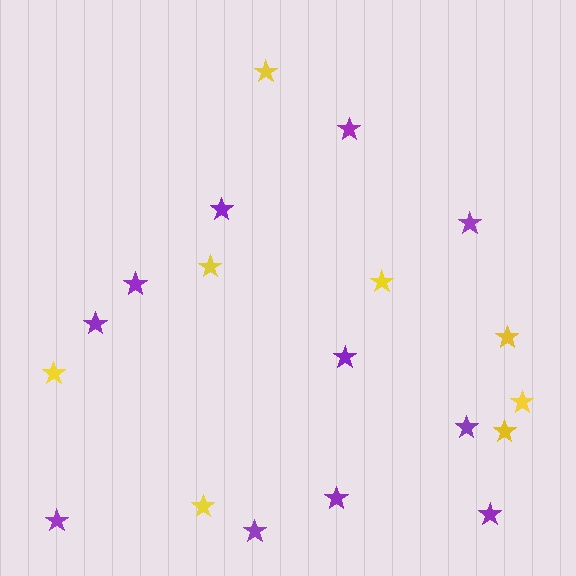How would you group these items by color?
There are 2 groups: one group of yellow stars (8) and one group of purple stars (11).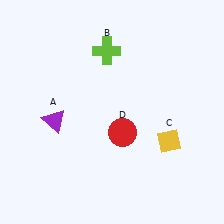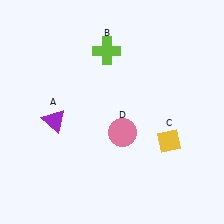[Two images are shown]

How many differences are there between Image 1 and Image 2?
There is 1 difference between the two images.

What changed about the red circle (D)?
In Image 1, D is red. In Image 2, it changed to pink.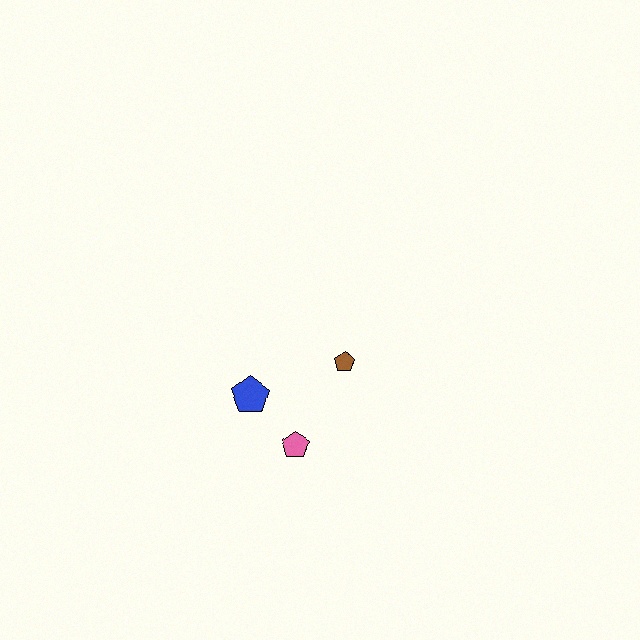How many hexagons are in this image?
There are no hexagons.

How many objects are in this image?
There are 3 objects.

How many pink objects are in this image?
There is 1 pink object.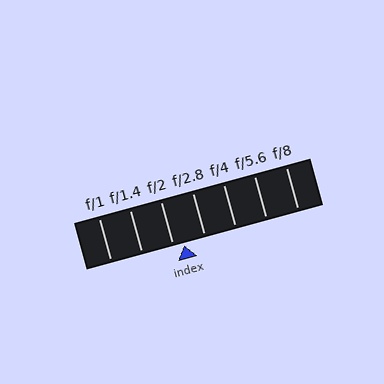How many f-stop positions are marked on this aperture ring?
There are 7 f-stop positions marked.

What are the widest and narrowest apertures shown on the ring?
The widest aperture shown is f/1 and the narrowest is f/8.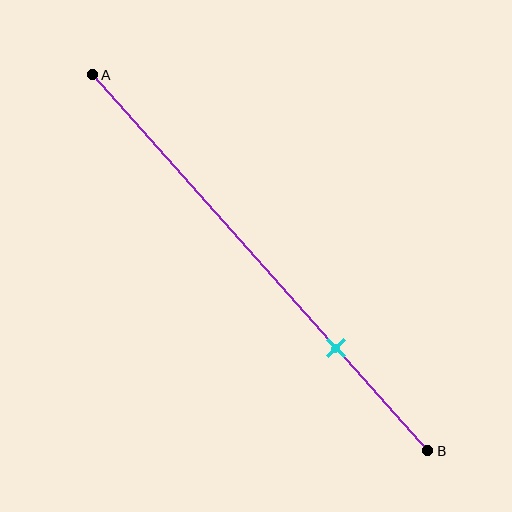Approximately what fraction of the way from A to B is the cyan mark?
The cyan mark is approximately 75% of the way from A to B.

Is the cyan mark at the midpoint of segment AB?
No, the mark is at about 75% from A, not at the 50% midpoint.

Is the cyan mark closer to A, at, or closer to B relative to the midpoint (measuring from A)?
The cyan mark is closer to point B than the midpoint of segment AB.